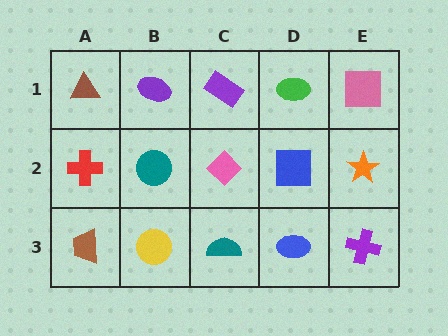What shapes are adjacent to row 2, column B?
A purple ellipse (row 1, column B), a yellow circle (row 3, column B), a red cross (row 2, column A), a pink diamond (row 2, column C).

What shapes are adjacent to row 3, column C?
A pink diamond (row 2, column C), a yellow circle (row 3, column B), a blue ellipse (row 3, column D).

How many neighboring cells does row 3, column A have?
2.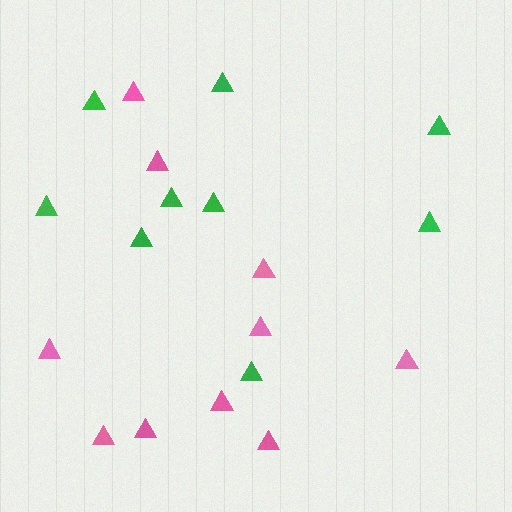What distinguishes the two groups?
There are 2 groups: one group of pink triangles (10) and one group of green triangles (9).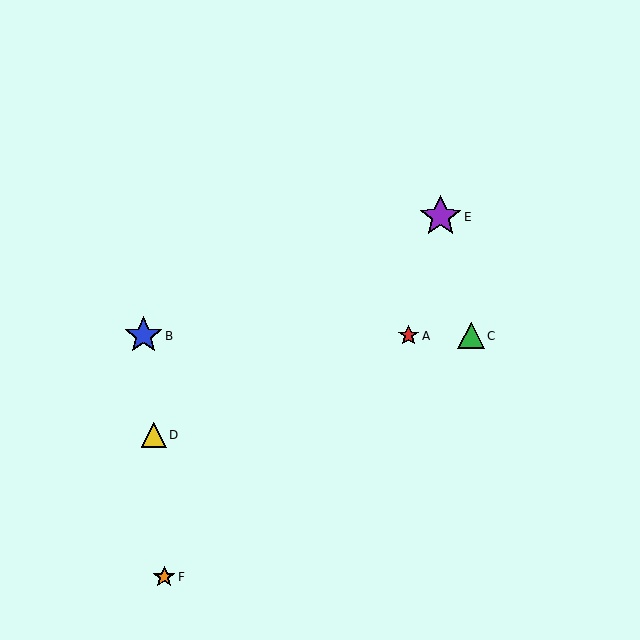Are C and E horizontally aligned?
No, C is at y≈336 and E is at y≈217.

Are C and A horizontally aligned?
Yes, both are at y≈336.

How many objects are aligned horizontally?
3 objects (A, B, C) are aligned horizontally.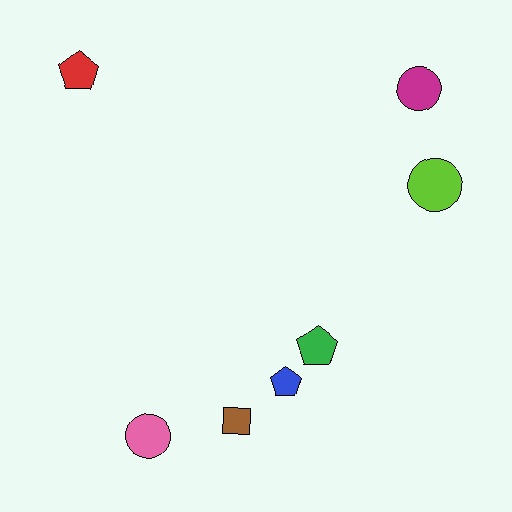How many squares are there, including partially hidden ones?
There is 1 square.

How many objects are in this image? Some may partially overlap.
There are 7 objects.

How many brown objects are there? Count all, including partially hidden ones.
There is 1 brown object.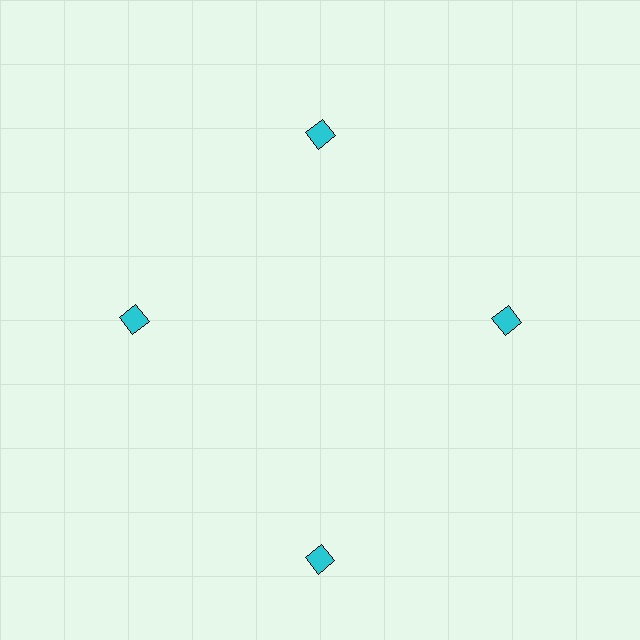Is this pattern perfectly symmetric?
No. The 4 cyan squares are arranged in a ring, but one element near the 6 o'clock position is pushed outward from the center, breaking the 4-fold rotational symmetry.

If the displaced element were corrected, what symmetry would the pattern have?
It would have 4-fold rotational symmetry — the pattern would map onto itself every 90 degrees.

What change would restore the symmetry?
The symmetry would be restored by moving it inward, back onto the ring so that all 4 squares sit at equal angles and equal distance from the center.